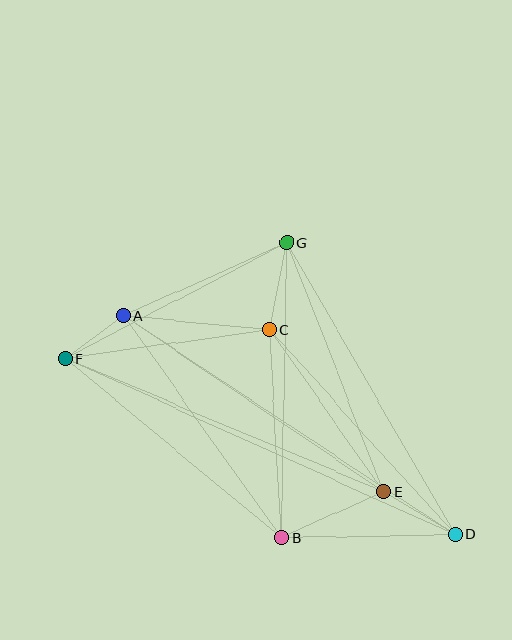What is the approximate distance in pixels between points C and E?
The distance between C and E is approximately 198 pixels.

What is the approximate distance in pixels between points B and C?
The distance between B and C is approximately 208 pixels.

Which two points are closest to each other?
Points A and F are closest to each other.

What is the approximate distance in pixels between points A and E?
The distance between A and E is approximately 314 pixels.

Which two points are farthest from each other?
Points D and F are farthest from each other.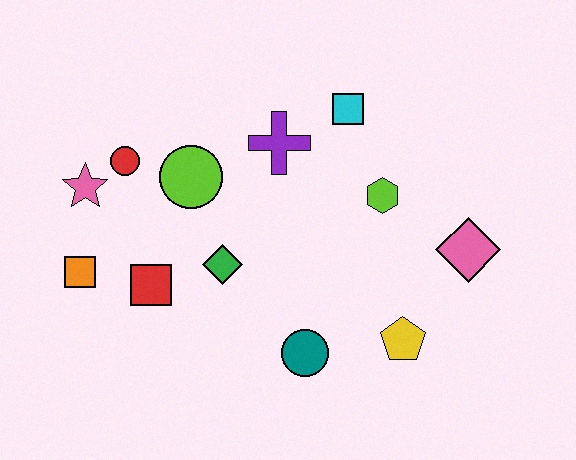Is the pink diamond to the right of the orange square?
Yes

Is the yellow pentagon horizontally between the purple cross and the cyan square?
No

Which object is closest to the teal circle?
The yellow pentagon is closest to the teal circle.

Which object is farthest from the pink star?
The pink diamond is farthest from the pink star.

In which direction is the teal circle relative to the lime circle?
The teal circle is below the lime circle.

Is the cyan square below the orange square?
No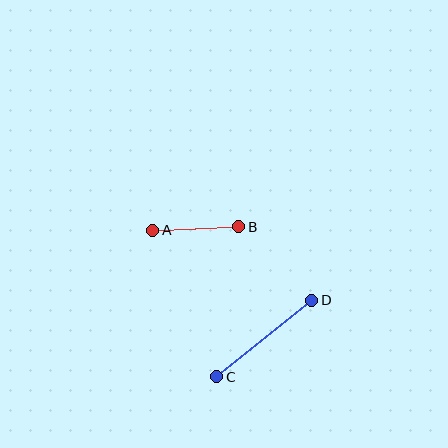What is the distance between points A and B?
The distance is approximately 86 pixels.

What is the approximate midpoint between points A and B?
The midpoint is at approximately (196, 228) pixels.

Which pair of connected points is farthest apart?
Points C and D are farthest apart.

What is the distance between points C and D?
The distance is approximately 122 pixels.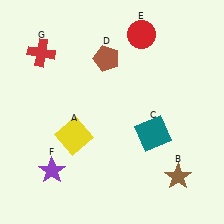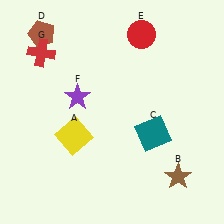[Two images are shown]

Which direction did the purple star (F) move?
The purple star (F) moved up.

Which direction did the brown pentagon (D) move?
The brown pentagon (D) moved left.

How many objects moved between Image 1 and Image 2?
2 objects moved between the two images.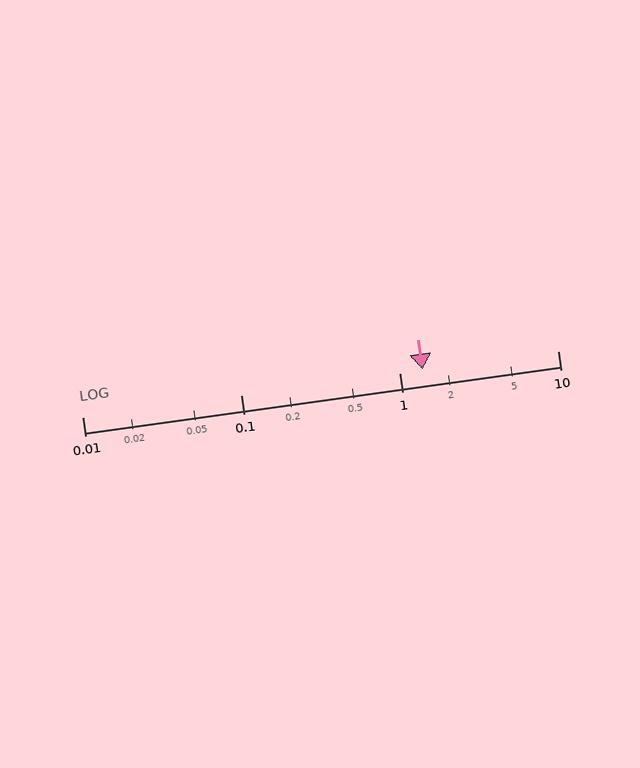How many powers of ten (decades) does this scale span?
The scale spans 3 decades, from 0.01 to 10.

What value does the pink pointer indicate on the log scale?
The pointer indicates approximately 1.4.